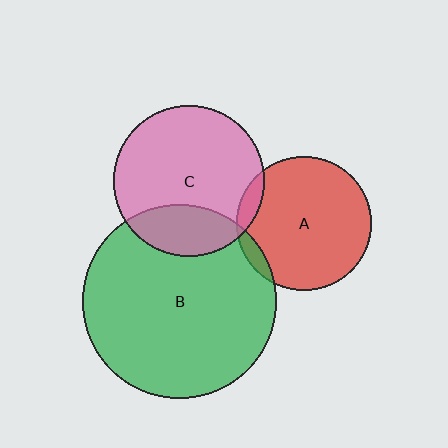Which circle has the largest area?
Circle B (green).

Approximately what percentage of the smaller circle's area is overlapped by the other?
Approximately 5%.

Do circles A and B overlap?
Yes.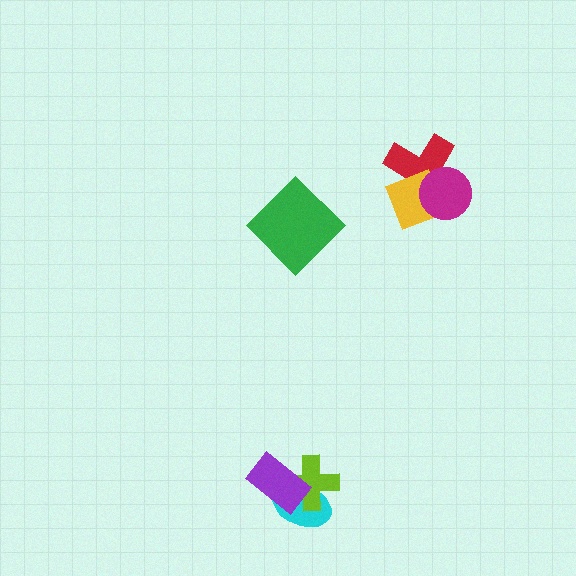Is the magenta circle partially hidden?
No, no other shape covers it.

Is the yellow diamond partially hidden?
Yes, it is partially covered by another shape.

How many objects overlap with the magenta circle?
2 objects overlap with the magenta circle.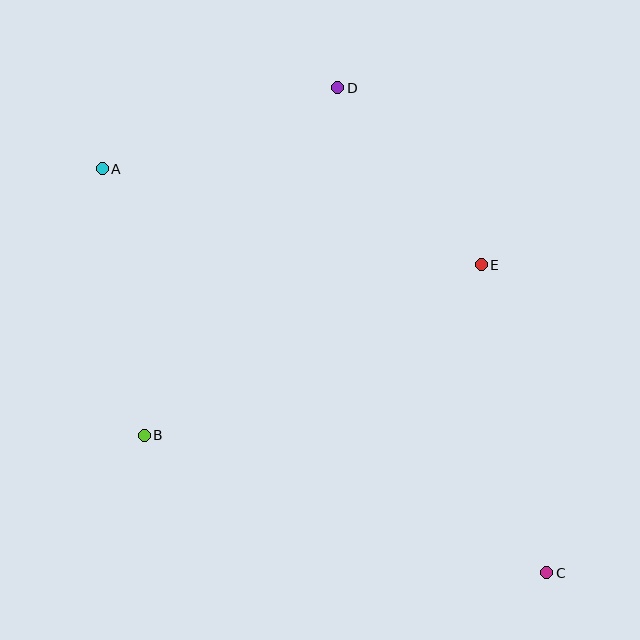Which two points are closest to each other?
Points D and E are closest to each other.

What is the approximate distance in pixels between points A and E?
The distance between A and E is approximately 391 pixels.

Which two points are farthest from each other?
Points A and C are farthest from each other.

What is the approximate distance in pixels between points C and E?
The distance between C and E is approximately 315 pixels.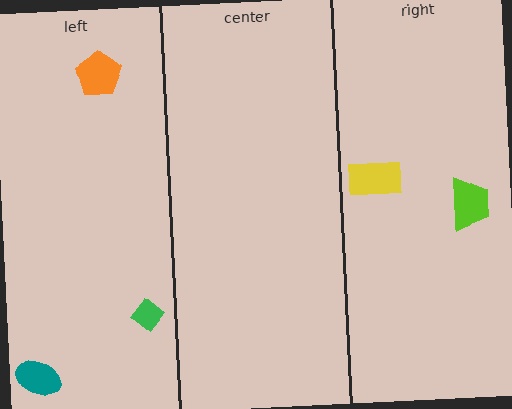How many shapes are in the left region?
3.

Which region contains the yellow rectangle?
The right region.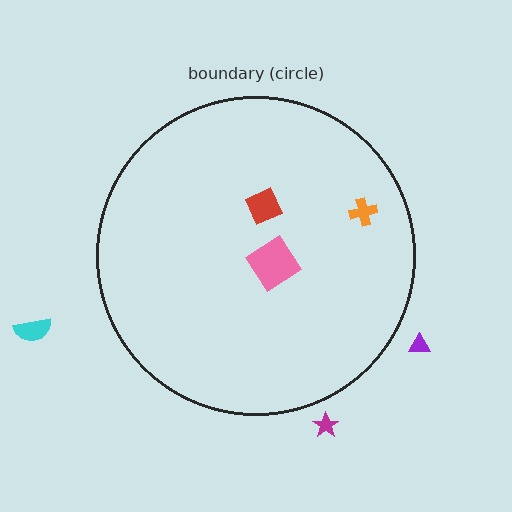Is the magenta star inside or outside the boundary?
Outside.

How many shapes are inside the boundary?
3 inside, 3 outside.